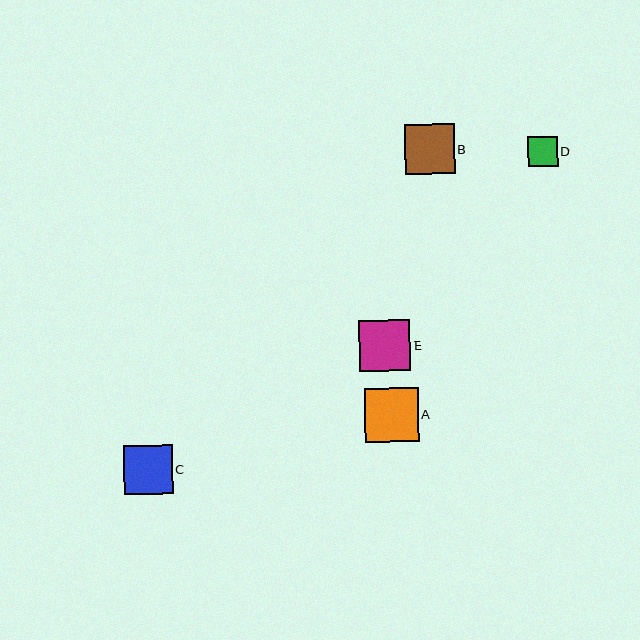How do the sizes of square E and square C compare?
Square E and square C are approximately the same size.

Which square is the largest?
Square A is the largest with a size of approximately 54 pixels.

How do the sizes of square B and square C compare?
Square B and square C are approximately the same size.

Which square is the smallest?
Square D is the smallest with a size of approximately 30 pixels.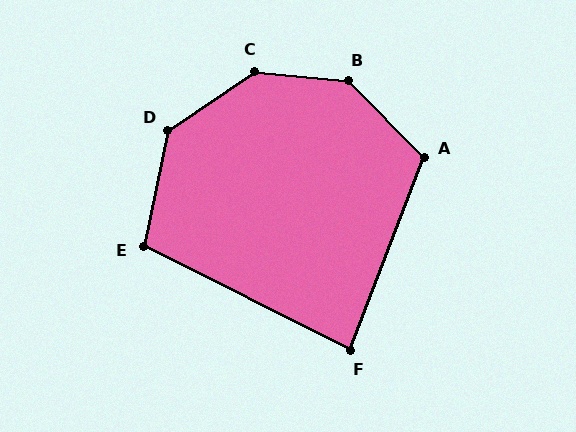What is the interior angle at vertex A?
Approximately 114 degrees (obtuse).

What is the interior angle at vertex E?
Approximately 105 degrees (obtuse).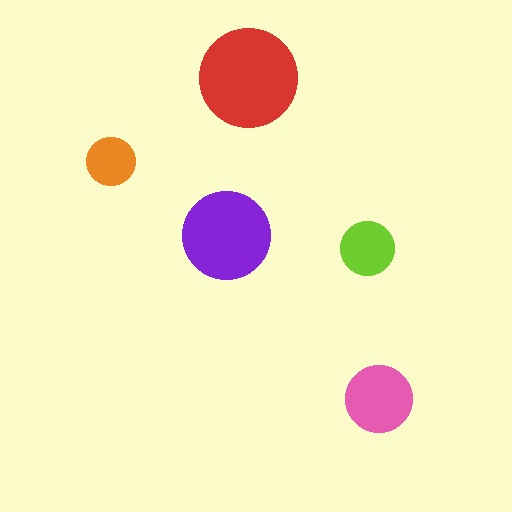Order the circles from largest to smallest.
the red one, the purple one, the pink one, the lime one, the orange one.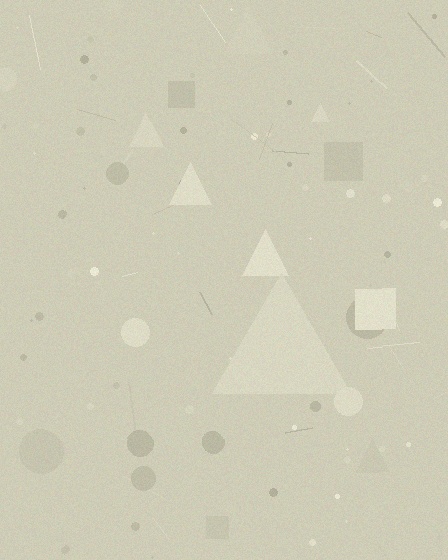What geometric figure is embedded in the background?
A triangle is embedded in the background.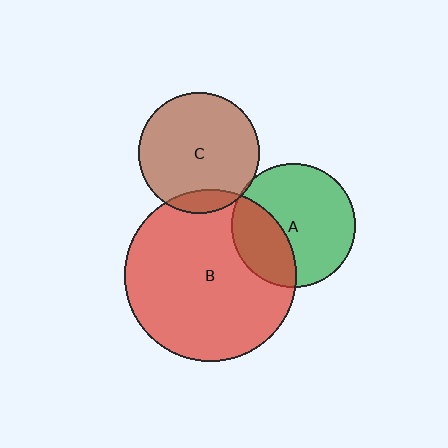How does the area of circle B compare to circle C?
Approximately 2.0 times.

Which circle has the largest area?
Circle B (red).